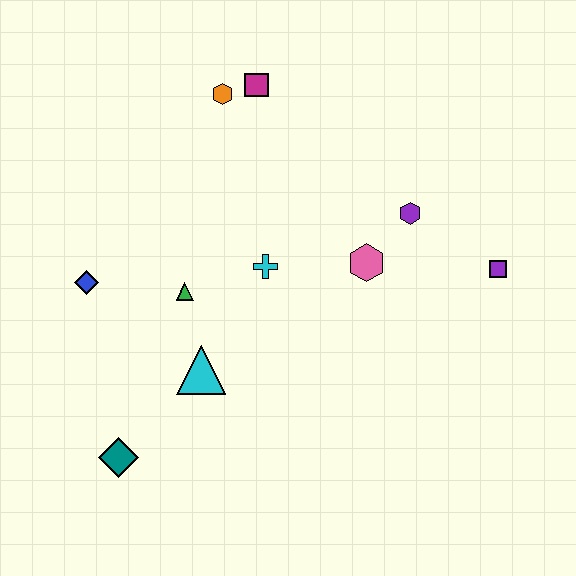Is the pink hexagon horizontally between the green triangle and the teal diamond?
No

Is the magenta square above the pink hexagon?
Yes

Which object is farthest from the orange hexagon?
The teal diamond is farthest from the orange hexagon.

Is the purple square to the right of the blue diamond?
Yes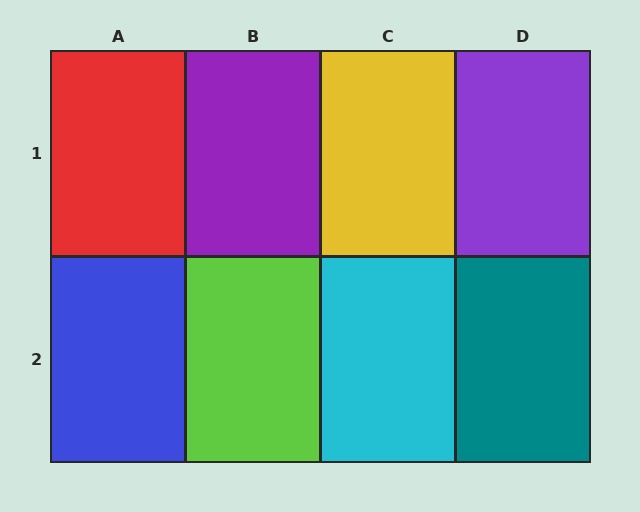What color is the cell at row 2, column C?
Cyan.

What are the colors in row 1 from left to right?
Red, purple, yellow, purple.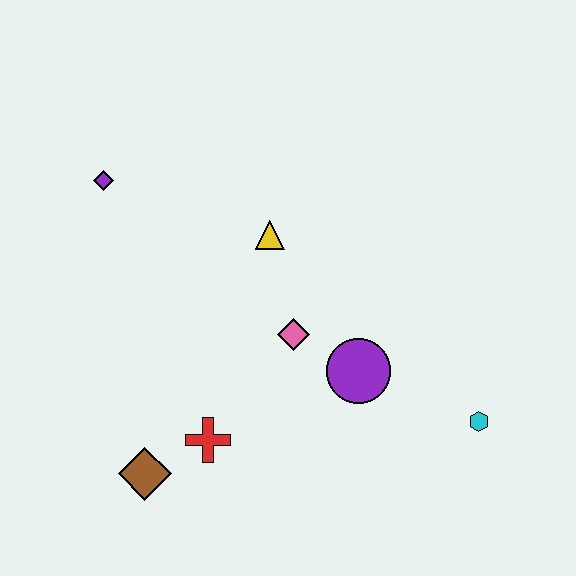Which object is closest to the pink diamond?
The purple circle is closest to the pink diamond.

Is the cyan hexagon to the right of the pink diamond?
Yes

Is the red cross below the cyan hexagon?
Yes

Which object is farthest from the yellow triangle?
The cyan hexagon is farthest from the yellow triangle.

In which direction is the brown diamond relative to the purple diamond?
The brown diamond is below the purple diamond.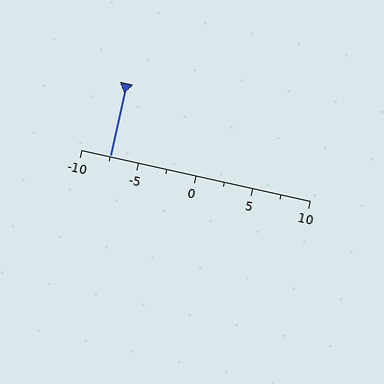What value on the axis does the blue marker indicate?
The marker indicates approximately -7.5.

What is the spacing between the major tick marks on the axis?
The major ticks are spaced 5 apart.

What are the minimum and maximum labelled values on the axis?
The axis runs from -10 to 10.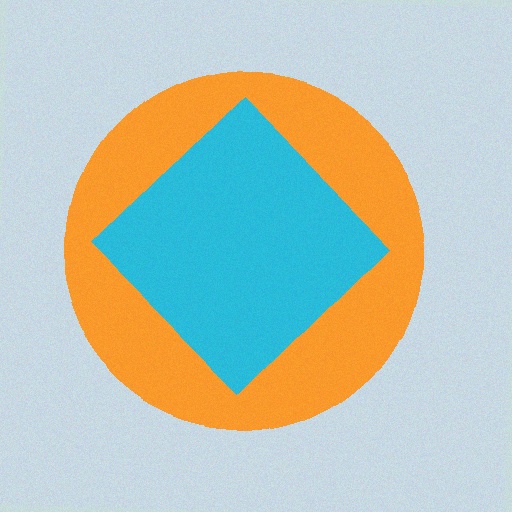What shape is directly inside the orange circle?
The cyan diamond.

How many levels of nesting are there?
2.